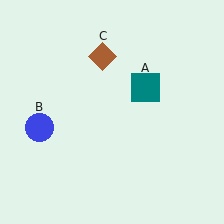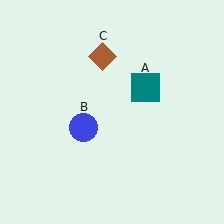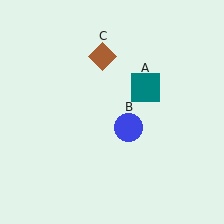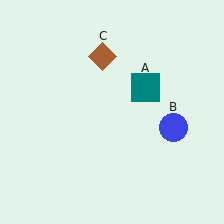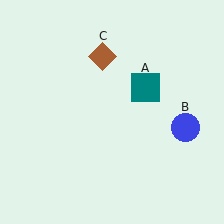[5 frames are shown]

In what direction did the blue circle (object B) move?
The blue circle (object B) moved right.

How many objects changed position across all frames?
1 object changed position: blue circle (object B).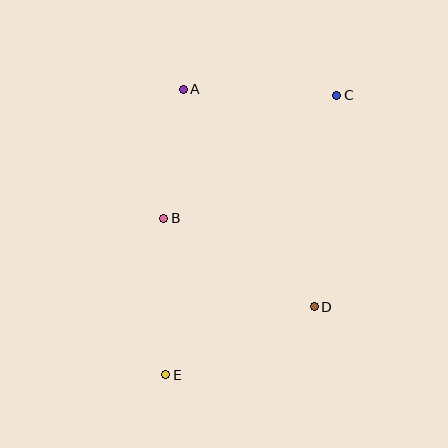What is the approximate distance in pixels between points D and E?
The distance between D and E is approximately 163 pixels.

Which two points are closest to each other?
Points A and B are closest to each other.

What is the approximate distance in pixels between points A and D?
The distance between A and D is approximately 254 pixels.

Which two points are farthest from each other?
Points C and E are farthest from each other.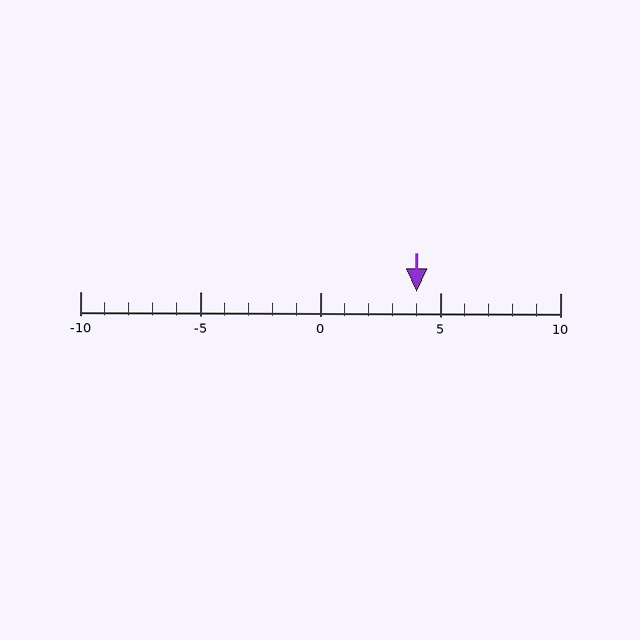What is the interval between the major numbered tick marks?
The major tick marks are spaced 5 units apart.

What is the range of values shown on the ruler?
The ruler shows values from -10 to 10.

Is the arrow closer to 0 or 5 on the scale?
The arrow is closer to 5.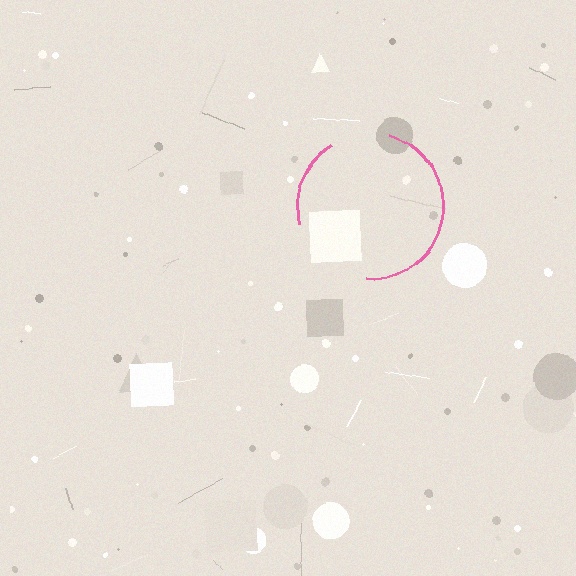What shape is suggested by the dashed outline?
The dashed outline suggests a circle.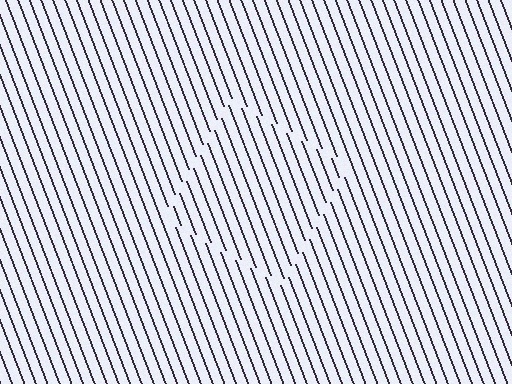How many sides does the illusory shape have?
4 sides — the line-ends trace a square.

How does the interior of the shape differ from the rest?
The interior of the shape contains the same grating, shifted by half a period — the contour is defined by the phase discontinuity where line-ends from the inner and outer gratings abut.